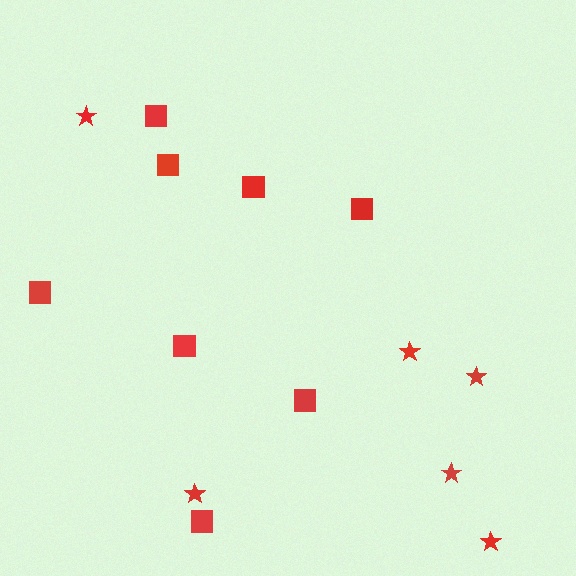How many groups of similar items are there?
There are 2 groups: one group of stars (6) and one group of squares (8).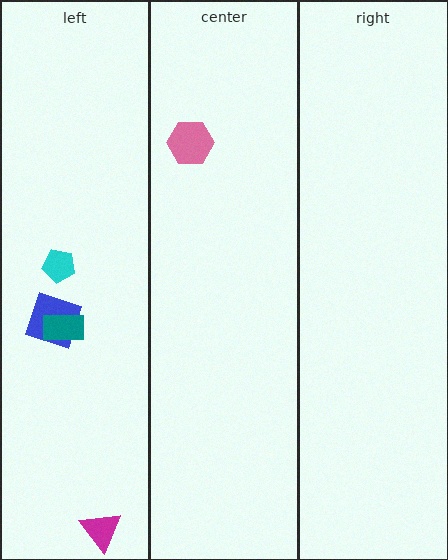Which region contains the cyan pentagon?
The left region.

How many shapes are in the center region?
1.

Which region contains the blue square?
The left region.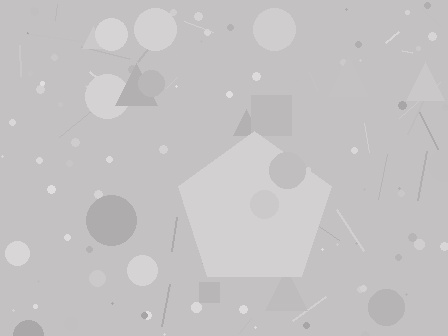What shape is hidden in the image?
A pentagon is hidden in the image.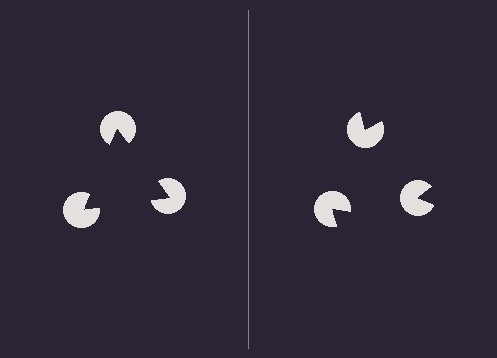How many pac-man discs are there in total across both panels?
6 — 3 on each side.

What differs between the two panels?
The pac-man discs are positioned identically on both sides; only the wedge orientations differ. On the left they align to a triangle; on the right they are misaligned.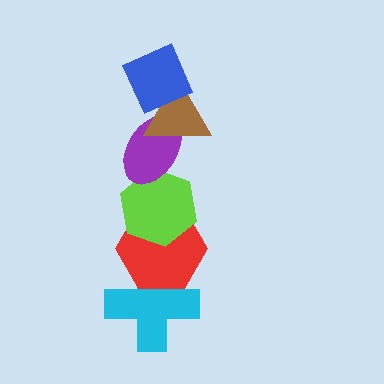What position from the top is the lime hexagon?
The lime hexagon is 4th from the top.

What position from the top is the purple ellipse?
The purple ellipse is 3rd from the top.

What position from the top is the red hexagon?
The red hexagon is 5th from the top.